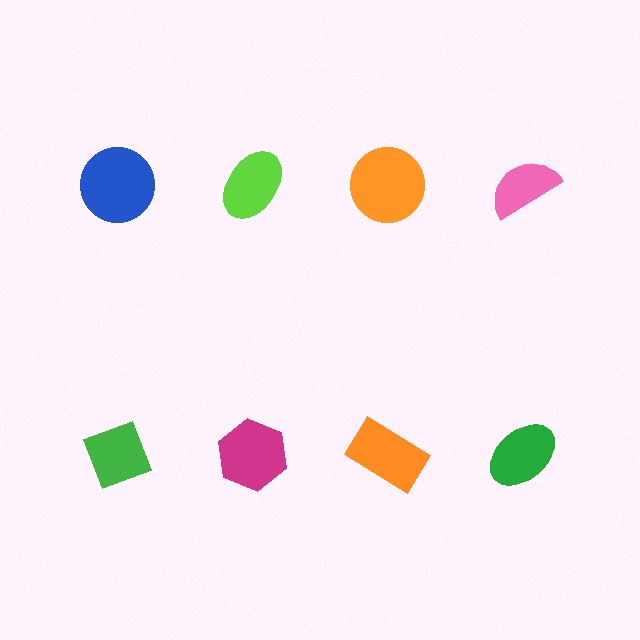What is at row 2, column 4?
A green ellipse.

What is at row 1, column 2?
A lime ellipse.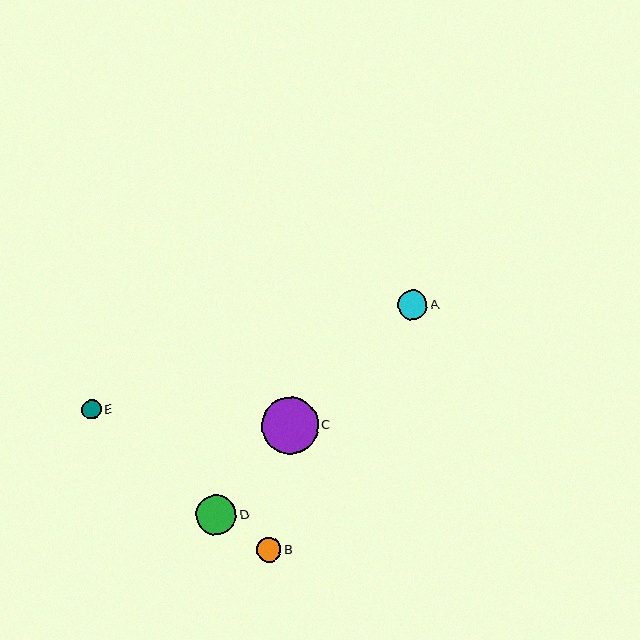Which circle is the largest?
Circle C is the largest with a size of approximately 57 pixels.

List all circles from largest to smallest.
From largest to smallest: C, D, A, B, E.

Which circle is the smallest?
Circle E is the smallest with a size of approximately 19 pixels.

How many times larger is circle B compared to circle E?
Circle B is approximately 1.3 times the size of circle E.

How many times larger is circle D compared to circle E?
Circle D is approximately 2.1 times the size of circle E.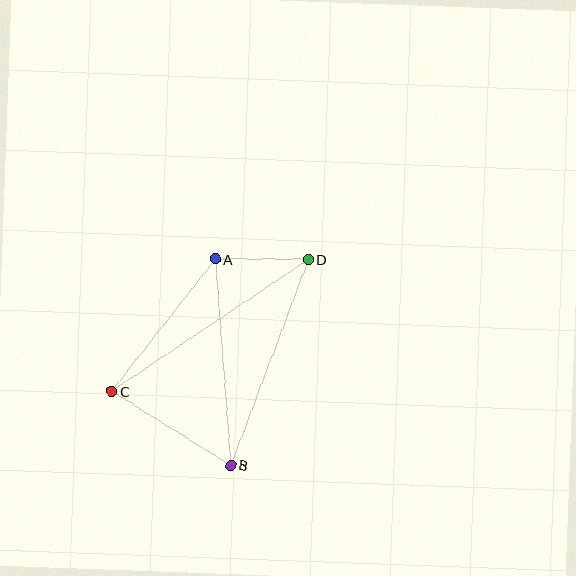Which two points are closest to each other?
Points A and D are closest to each other.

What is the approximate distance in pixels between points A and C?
The distance between A and C is approximately 168 pixels.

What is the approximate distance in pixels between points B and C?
The distance between B and C is approximately 140 pixels.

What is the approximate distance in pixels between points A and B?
The distance between A and B is approximately 207 pixels.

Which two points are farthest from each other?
Points C and D are farthest from each other.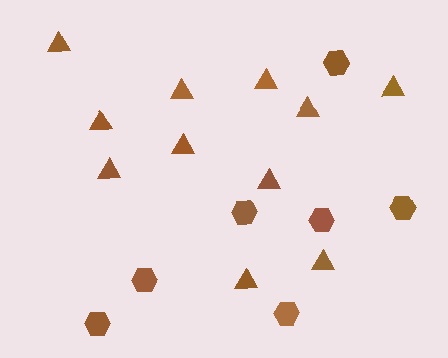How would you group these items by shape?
There are 2 groups: one group of triangles (11) and one group of hexagons (7).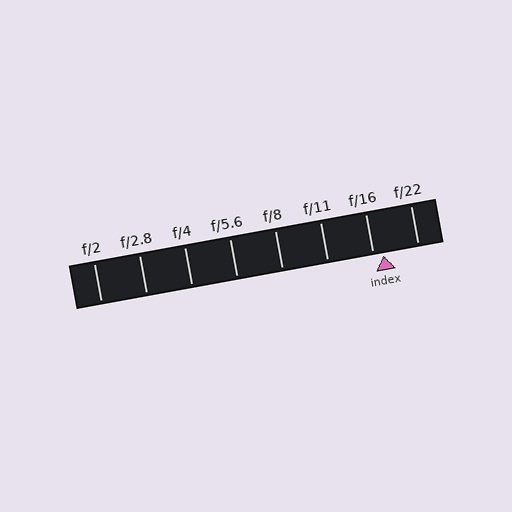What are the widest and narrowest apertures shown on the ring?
The widest aperture shown is f/2 and the narrowest is f/22.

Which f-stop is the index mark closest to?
The index mark is closest to f/16.